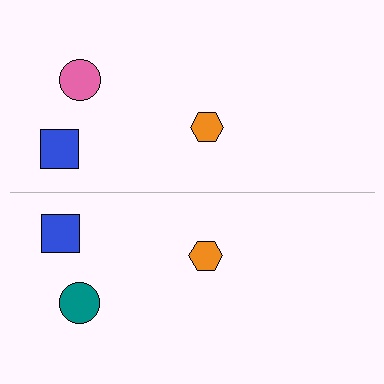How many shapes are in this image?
There are 6 shapes in this image.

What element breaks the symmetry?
The teal circle on the bottom side breaks the symmetry — its mirror counterpart is pink.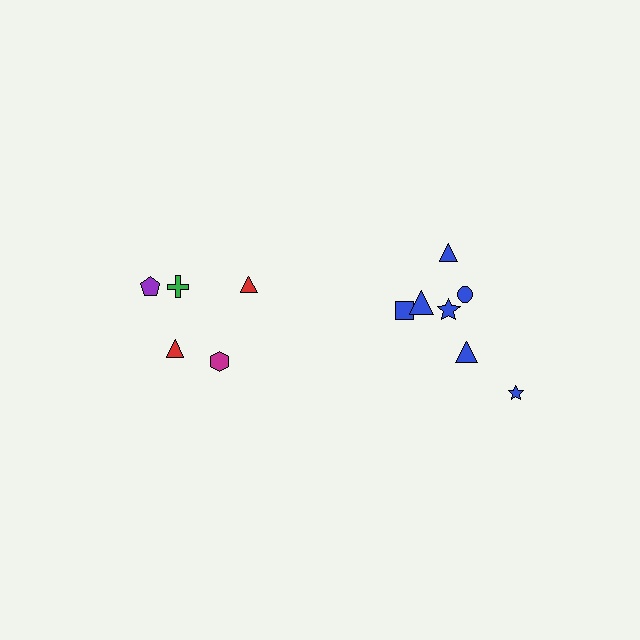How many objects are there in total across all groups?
There are 12 objects.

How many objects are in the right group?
There are 7 objects.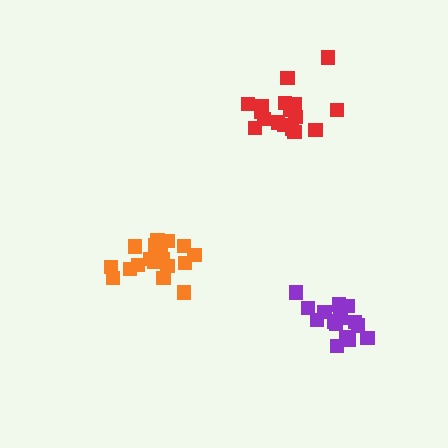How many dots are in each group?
Group 1: 16 dots, Group 2: 17 dots, Group 3: 18 dots (51 total).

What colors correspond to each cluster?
The clusters are colored: purple, red, orange.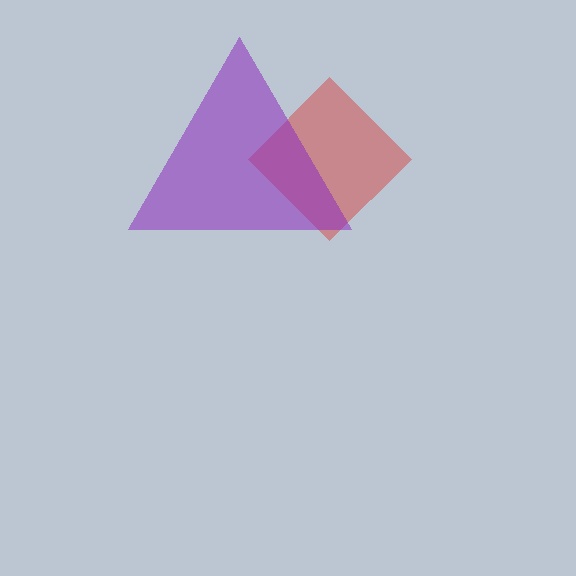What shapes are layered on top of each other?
The layered shapes are: a red diamond, a purple triangle.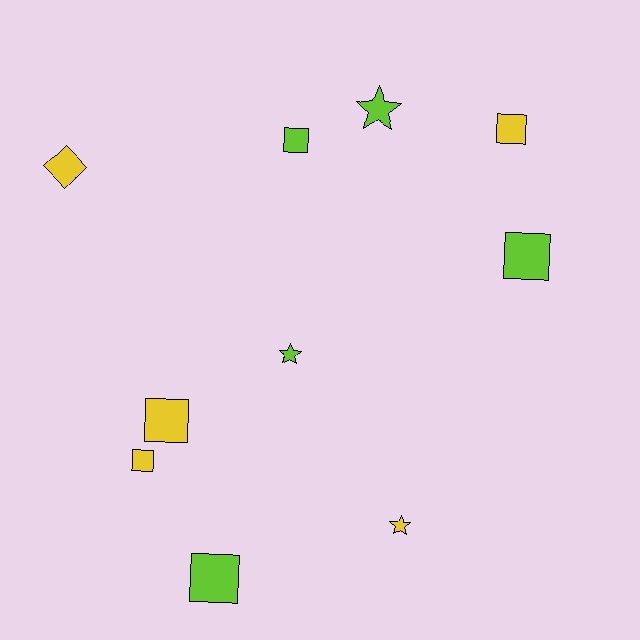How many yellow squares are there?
There are 3 yellow squares.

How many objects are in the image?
There are 10 objects.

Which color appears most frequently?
Yellow, with 5 objects.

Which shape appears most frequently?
Square, with 6 objects.